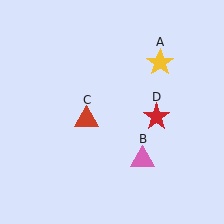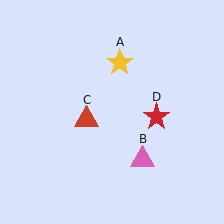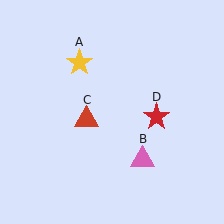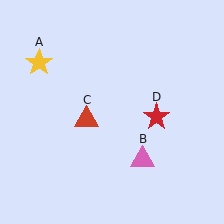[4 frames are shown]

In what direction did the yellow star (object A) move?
The yellow star (object A) moved left.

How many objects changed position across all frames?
1 object changed position: yellow star (object A).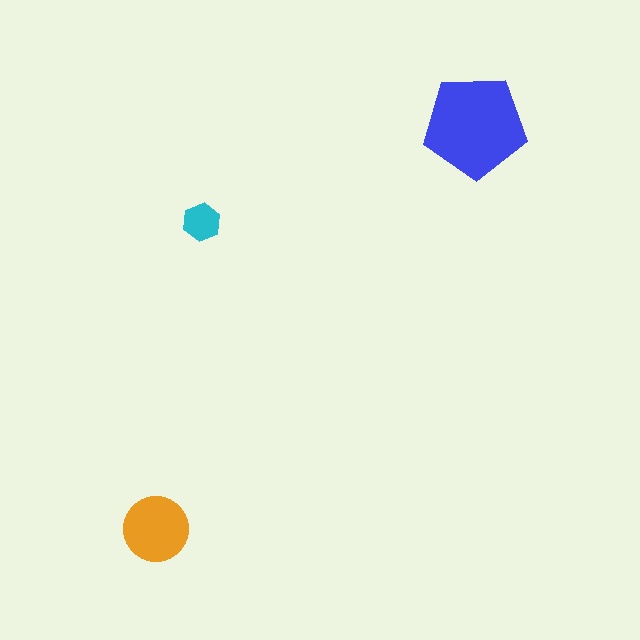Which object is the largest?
The blue pentagon.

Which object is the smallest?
The cyan hexagon.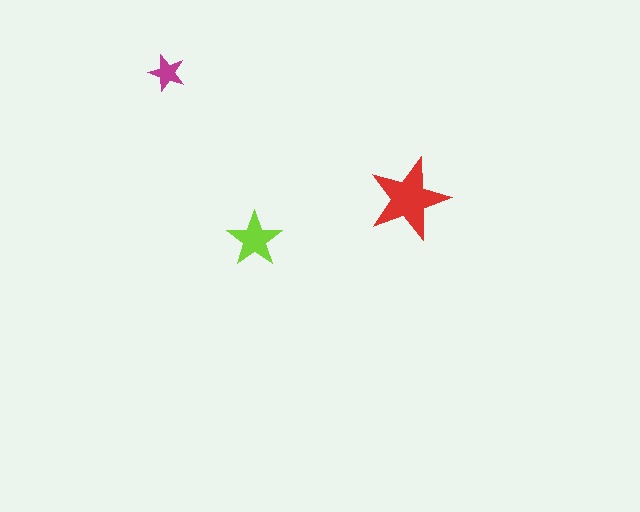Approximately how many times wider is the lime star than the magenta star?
About 1.5 times wider.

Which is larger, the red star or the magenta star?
The red one.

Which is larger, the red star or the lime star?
The red one.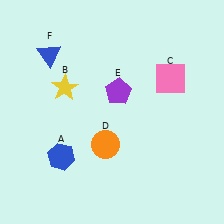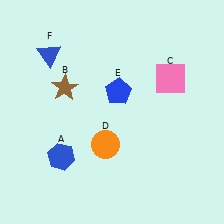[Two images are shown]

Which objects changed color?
B changed from yellow to brown. E changed from purple to blue.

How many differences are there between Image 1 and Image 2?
There are 2 differences between the two images.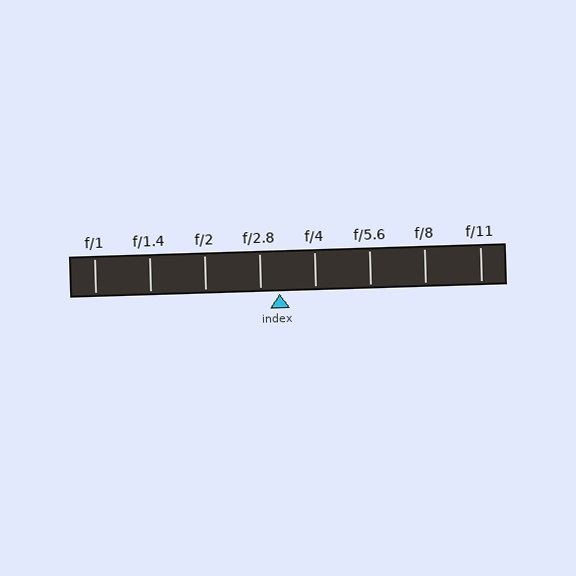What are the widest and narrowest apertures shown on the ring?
The widest aperture shown is f/1 and the narrowest is f/11.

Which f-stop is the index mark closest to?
The index mark is closest to f/2.8.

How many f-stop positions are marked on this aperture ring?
There are 8 f-stop positions marked.